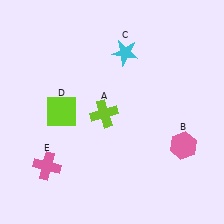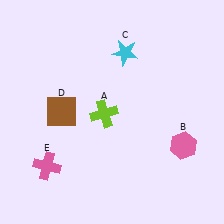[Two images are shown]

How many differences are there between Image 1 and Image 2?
There is 1 difference between the two images.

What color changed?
The square (D) changed from lime in Image 1 to brown in Image 2.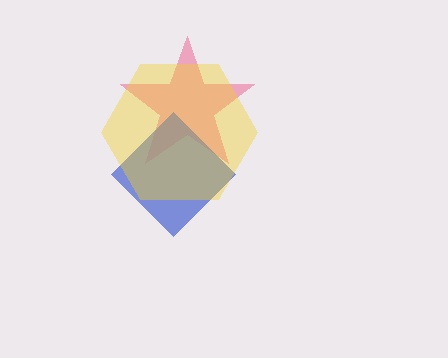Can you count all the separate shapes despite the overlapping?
Yes, there are 3 separate shapes.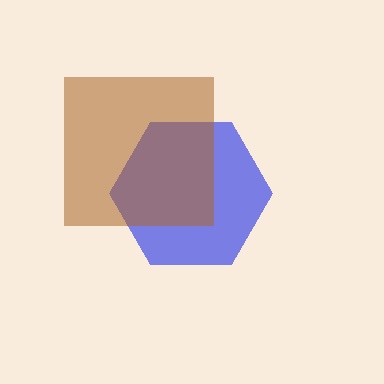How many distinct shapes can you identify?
There are 2 distinct shapes: a blue hexagon, a brown square.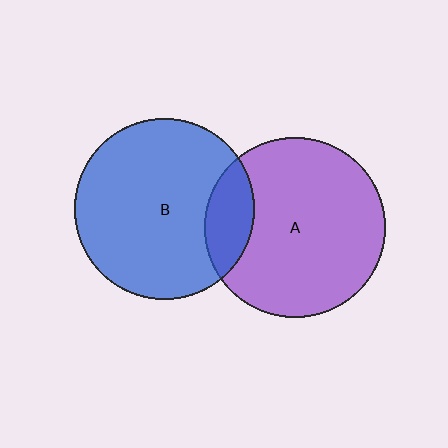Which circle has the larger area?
Circle B (blue).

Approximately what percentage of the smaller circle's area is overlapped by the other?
Approximately 15%.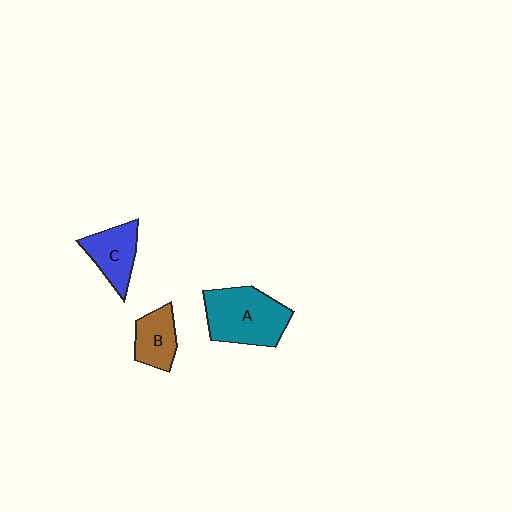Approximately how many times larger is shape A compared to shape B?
Approximately 1.9 times.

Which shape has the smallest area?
Shape B (brown).